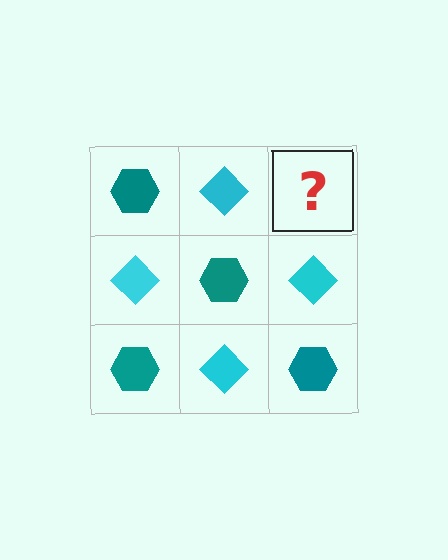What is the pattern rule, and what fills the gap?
The rule is that it alternates teal hexagon and cyan diamond in a checkerboard pattern. The gap should be filled with a teal hexagon.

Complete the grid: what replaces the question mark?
The question mark should be replaced with a teal hexagon.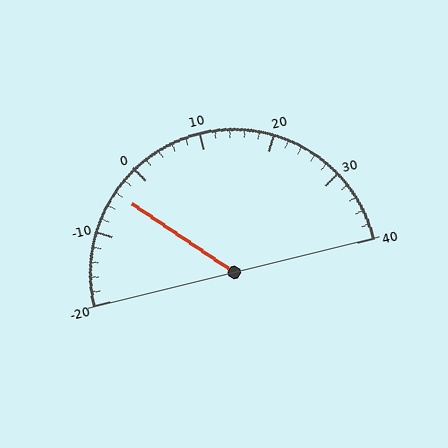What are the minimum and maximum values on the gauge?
The gauge ranges from -20 to 40.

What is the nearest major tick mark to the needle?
The nearest major tick mark is 0.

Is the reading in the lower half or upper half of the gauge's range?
The reading is in the lower half of the range (-20 to 40).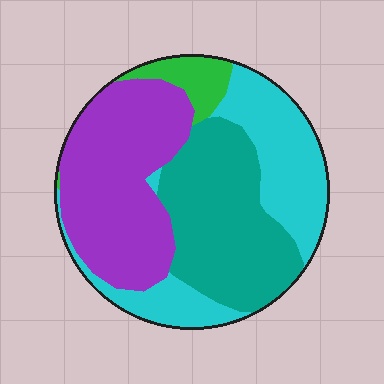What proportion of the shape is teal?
Teal takes up about one third (1/3) of the shape.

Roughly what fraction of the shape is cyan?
Cyan covers around 30% of the shape.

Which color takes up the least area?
Green, at roughly 5%.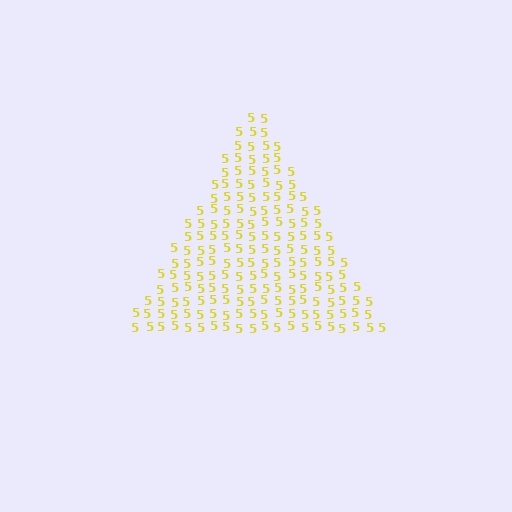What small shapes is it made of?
It is made of small digit 5's.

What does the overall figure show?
The overall figure shows a triangle.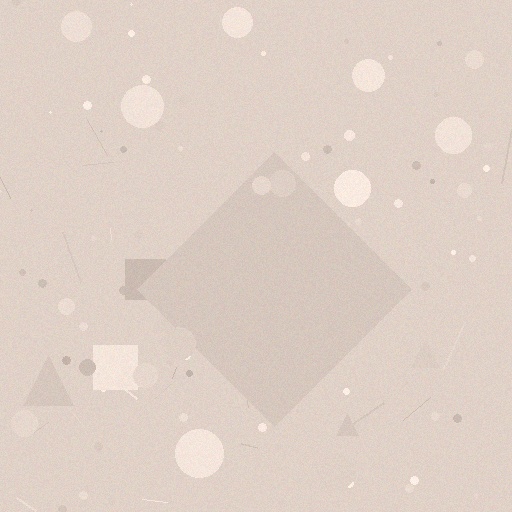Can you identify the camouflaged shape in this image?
The camouflaged shape is a diamond.